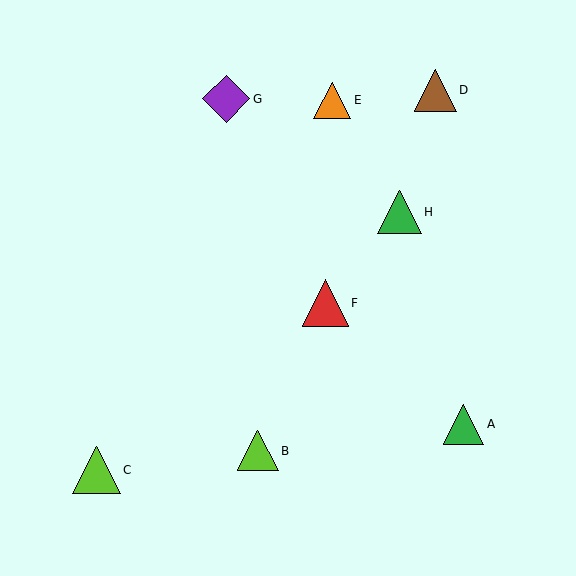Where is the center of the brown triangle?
The center of the brown triangle is at (435, 90).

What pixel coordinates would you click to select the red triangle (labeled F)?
Click at (325, 303) to select the red triangle F.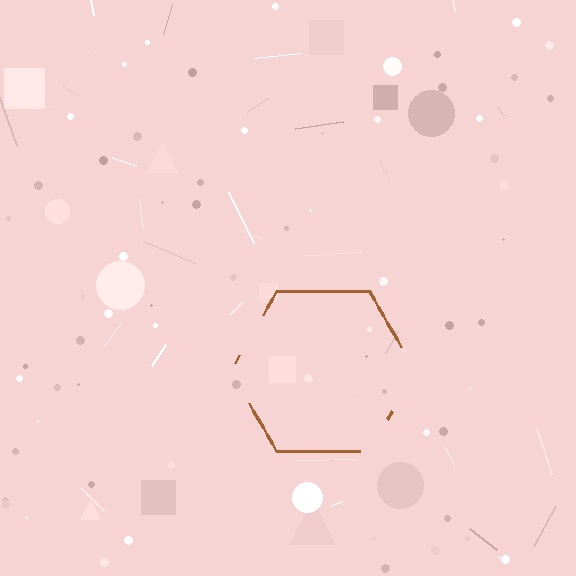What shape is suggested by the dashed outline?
The dashed outline suggests a hexagon.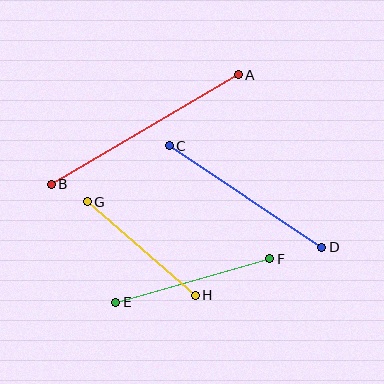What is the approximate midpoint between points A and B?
The midpoint is at approximately (145, 129) pixels.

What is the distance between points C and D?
The distance is approximately 183 pixels.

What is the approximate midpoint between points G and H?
The midpoint is at approximately (141, 249) pixels.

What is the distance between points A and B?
The distance is approximately 217 pixels.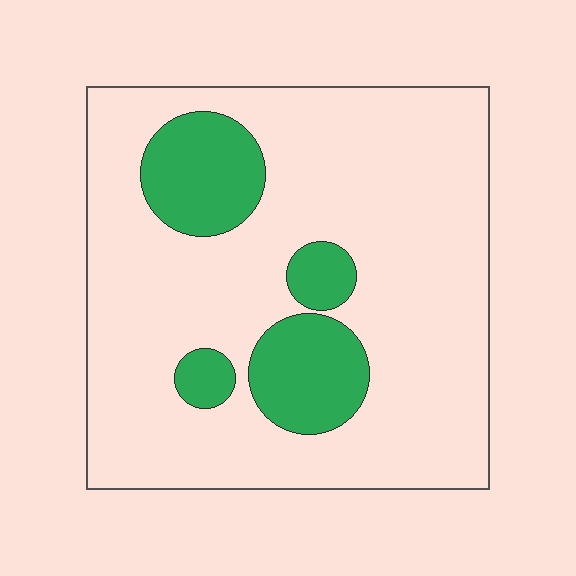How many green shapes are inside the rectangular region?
4.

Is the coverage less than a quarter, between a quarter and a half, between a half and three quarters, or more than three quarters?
Less than a quarter.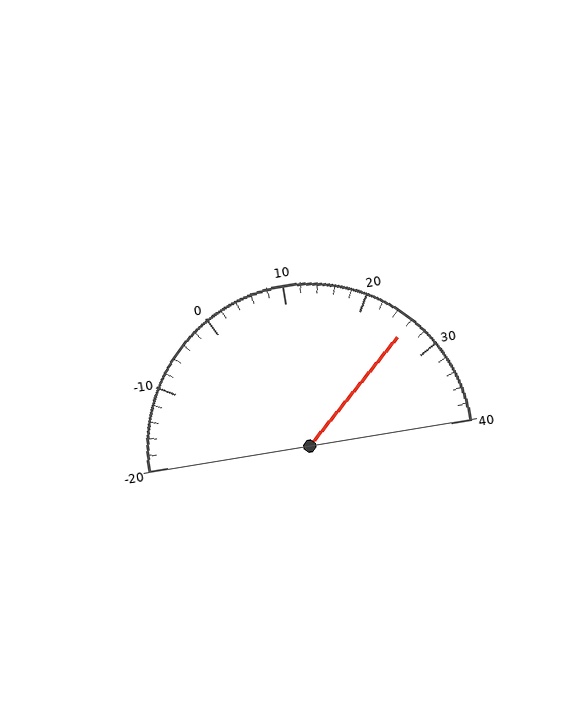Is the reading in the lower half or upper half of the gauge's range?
The reading is in the upper half of the range (-20 to 40).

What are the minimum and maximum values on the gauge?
The gauge ranges from -20 to 40.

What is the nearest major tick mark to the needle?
The nearest major tick mark is 30.